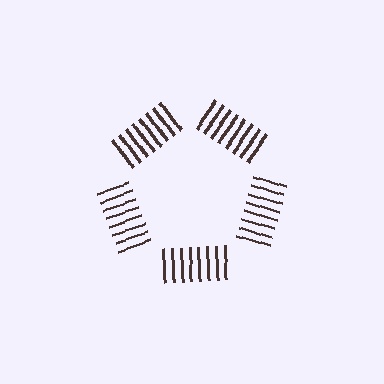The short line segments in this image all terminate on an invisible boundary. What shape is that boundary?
An illusory pentagon — the line segments terminate on its edges but no continuous stroke is drawn.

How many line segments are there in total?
40 — 8 along each of the 5 edges.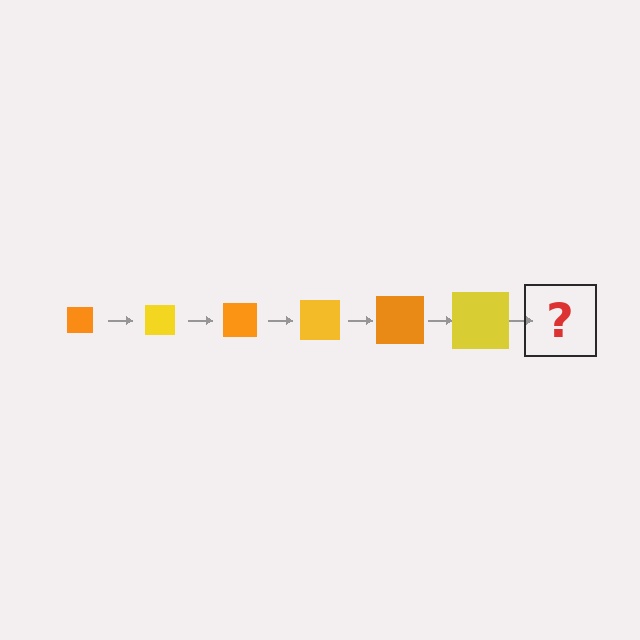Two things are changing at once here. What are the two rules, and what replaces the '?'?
The two rules are that the square grows larger each step and the color cycles through orange and yellow. The '?' should be an orange square, larger than the previous one.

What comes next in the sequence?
The next element should be an orange square, larger than the previous one.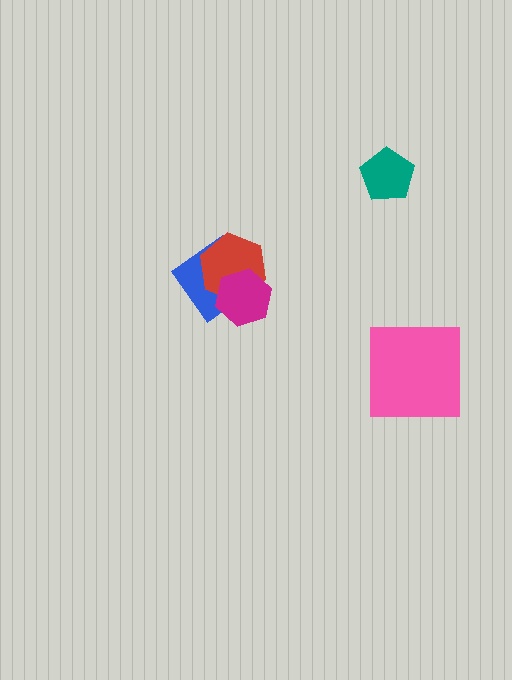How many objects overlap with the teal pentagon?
0 objects overlap with the teal pentagon.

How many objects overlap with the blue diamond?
2 objects overlap with the blue diamond.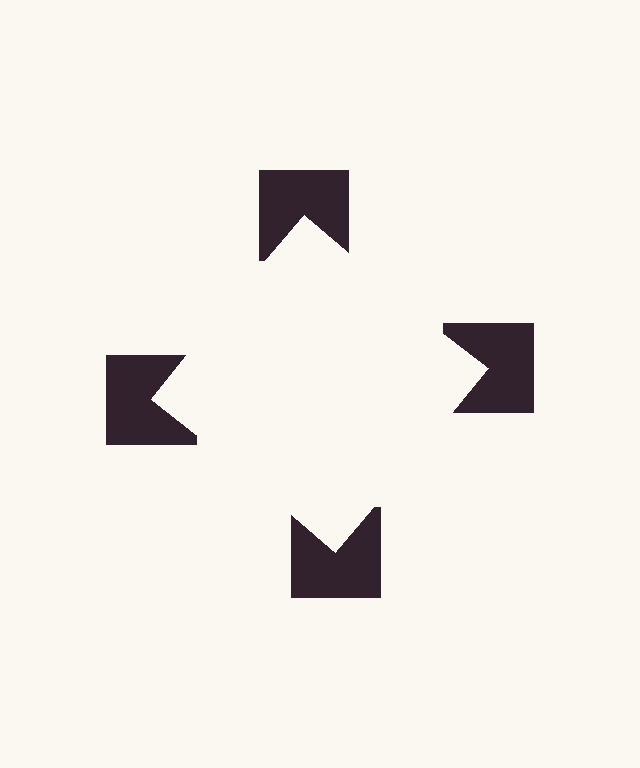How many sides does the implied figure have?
4 sides.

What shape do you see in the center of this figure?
An illusory square — its edges are inferred from the aligned wedge cuts in the notched squares, not physically drawn.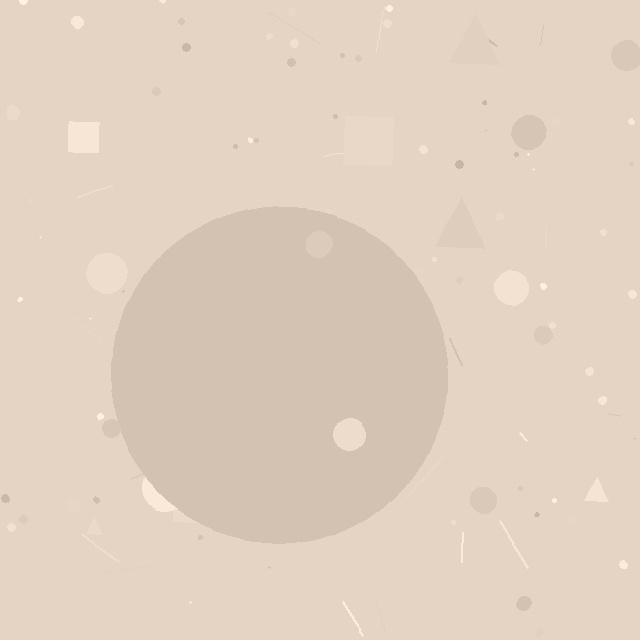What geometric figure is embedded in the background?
A circle is embedded in the background.